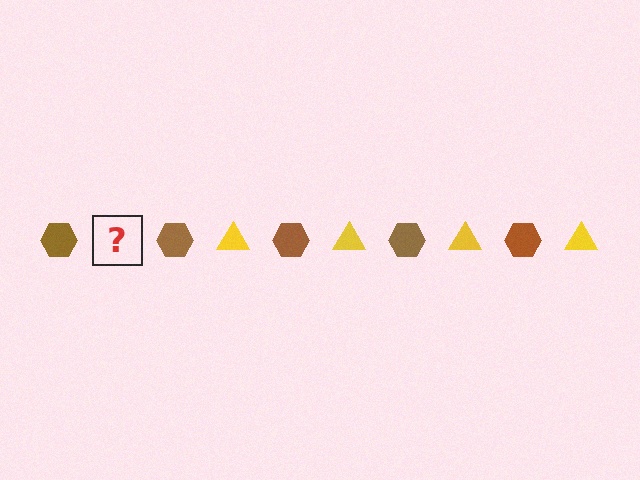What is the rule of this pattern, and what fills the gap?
The rule is that the pattern alternates between brown hexagon and yellow triangle. The gap should be filled with a yellow triangle.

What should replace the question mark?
The question mark should be replaced with a yellow triangle.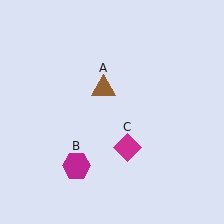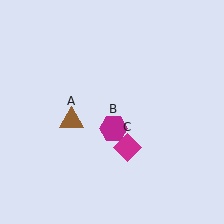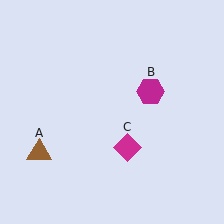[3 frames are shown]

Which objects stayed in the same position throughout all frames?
Magenta diamond (object C) remained stationary.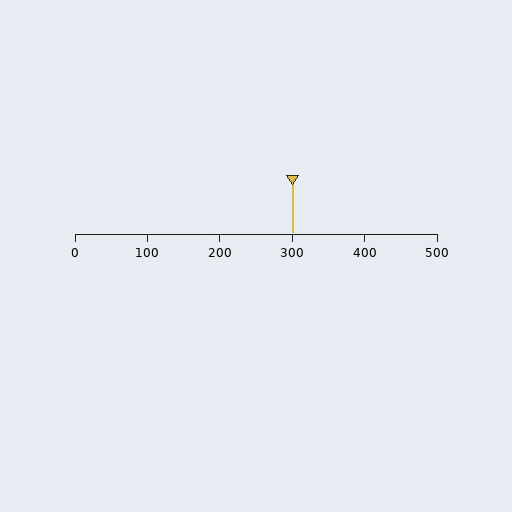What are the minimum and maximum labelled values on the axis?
The axis runs from 0 to 500.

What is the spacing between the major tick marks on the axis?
The major ticks are spaced 100 apart.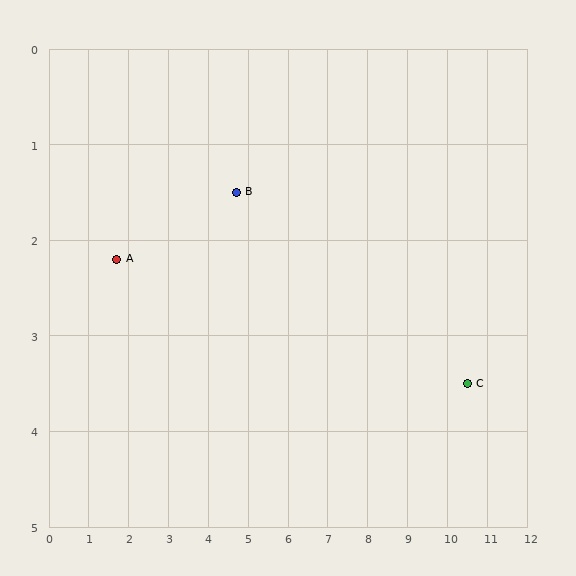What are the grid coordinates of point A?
Point A is at approximately (1.7, 2.2).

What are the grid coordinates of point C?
Point C is at approximately (10.5, 3.5).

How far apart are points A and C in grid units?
Points A and C are about 8.9 grid units apart.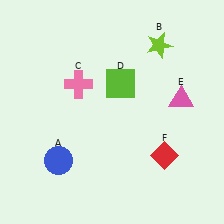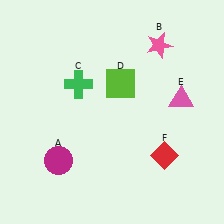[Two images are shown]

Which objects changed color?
A changed from blue to magenta. B changed from lime to pink. C changed from pink to green.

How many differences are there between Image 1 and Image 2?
There are 3 differences between the two images.